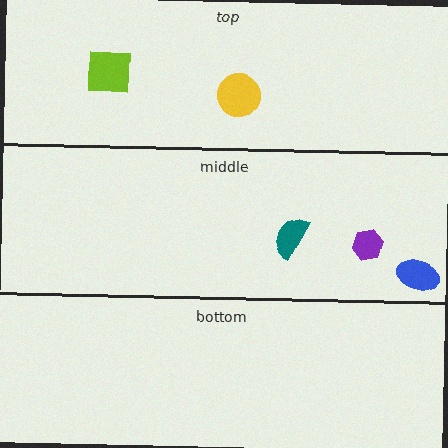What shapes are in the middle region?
The purple hexagon, the blue ellipse, the teal semicircle.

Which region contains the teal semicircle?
The middle region.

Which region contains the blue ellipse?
The middle region.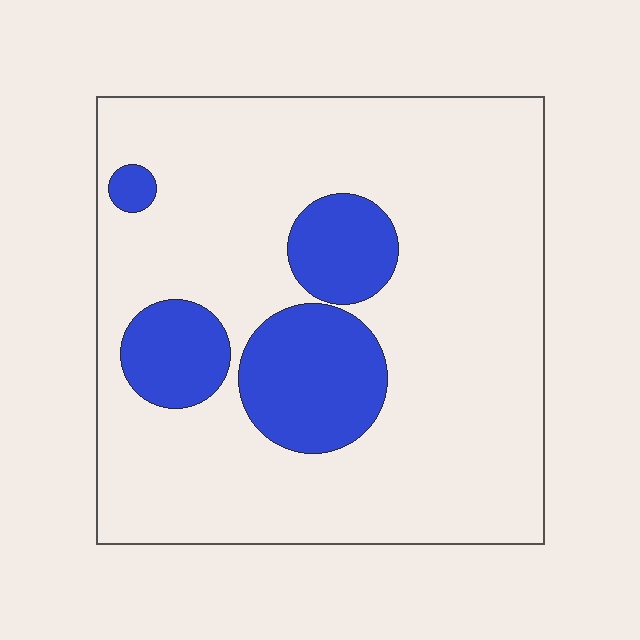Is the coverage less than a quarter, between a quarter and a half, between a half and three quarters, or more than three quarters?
Less than a quarter.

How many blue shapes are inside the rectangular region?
4.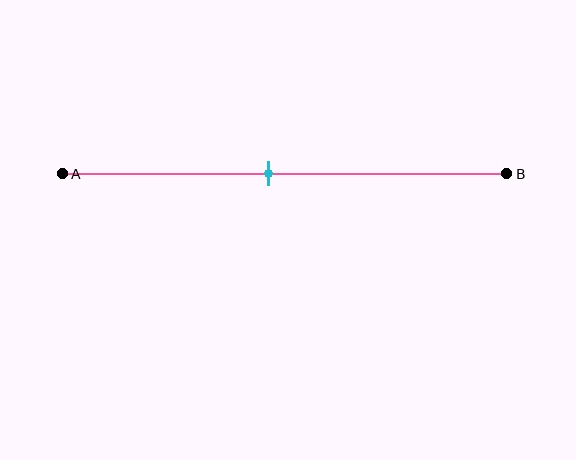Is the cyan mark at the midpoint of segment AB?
No, the mark is at about 45% from A, not at the 50% midpoint.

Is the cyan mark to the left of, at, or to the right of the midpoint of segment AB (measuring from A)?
The cyan mark is to the left of the midpoint of segment AB.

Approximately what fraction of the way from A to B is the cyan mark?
The cyan mark is approximately 45% of the way from A to B.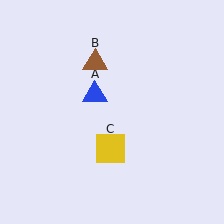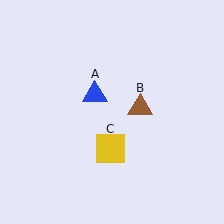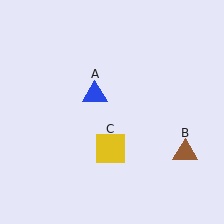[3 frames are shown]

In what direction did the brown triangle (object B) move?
The brown triangle (object B) moved down and to the right.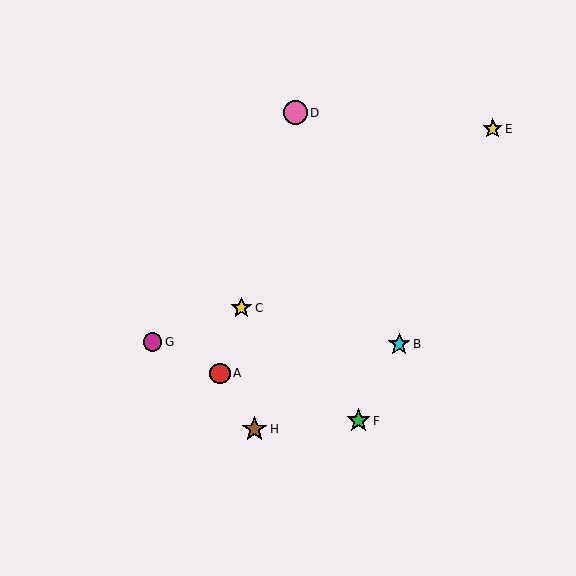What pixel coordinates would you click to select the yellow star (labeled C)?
Click at (241, 308) to select the yellow star C.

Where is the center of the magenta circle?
The center of the magenta circle is at (153, 342).